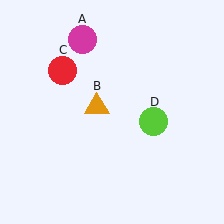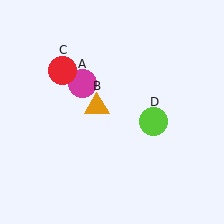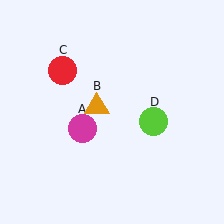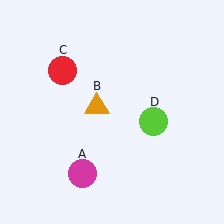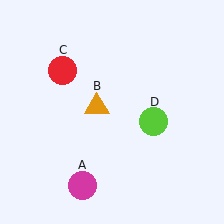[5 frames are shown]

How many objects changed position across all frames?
1 object changed position: magenta circle (object A).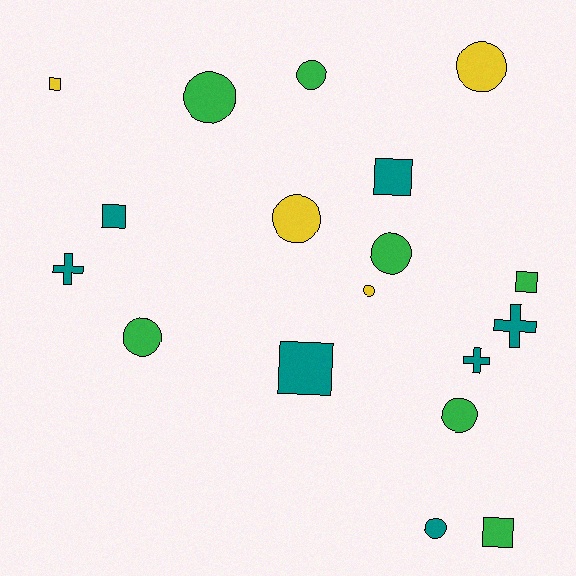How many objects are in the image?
There are 18 objects.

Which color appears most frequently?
Green, with 7 objects.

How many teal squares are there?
There are 3 teal squares.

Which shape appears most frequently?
Circle, with 9 objects.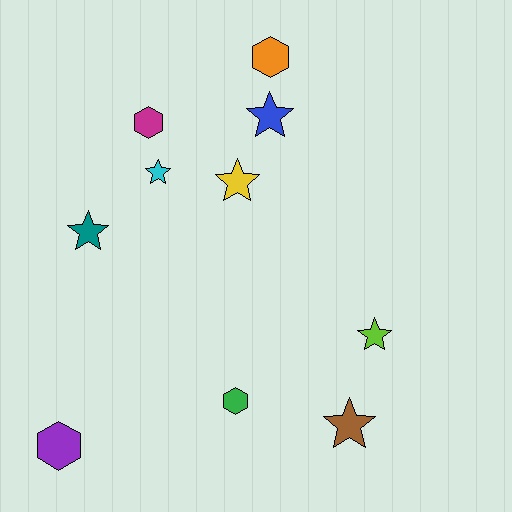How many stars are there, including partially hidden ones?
There are 6 stars.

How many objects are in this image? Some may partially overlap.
There are 10 objects.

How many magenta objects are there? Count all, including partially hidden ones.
There is 1 magenta object.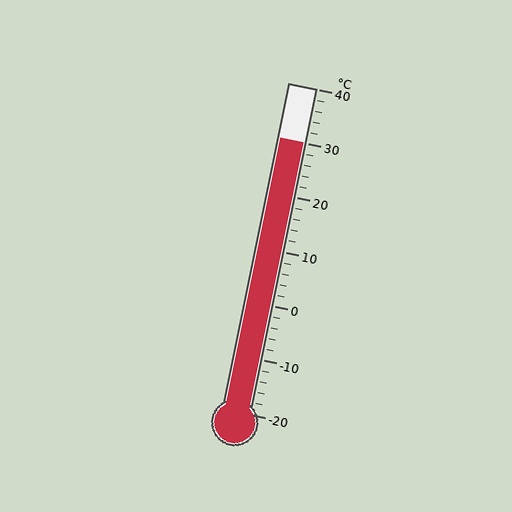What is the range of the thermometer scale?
The thermometer scale ranges from -20°C to 40°C.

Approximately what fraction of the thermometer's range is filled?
The thermometer is filled to approximately 85% of its range.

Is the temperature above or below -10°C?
The temperature is above -10°C.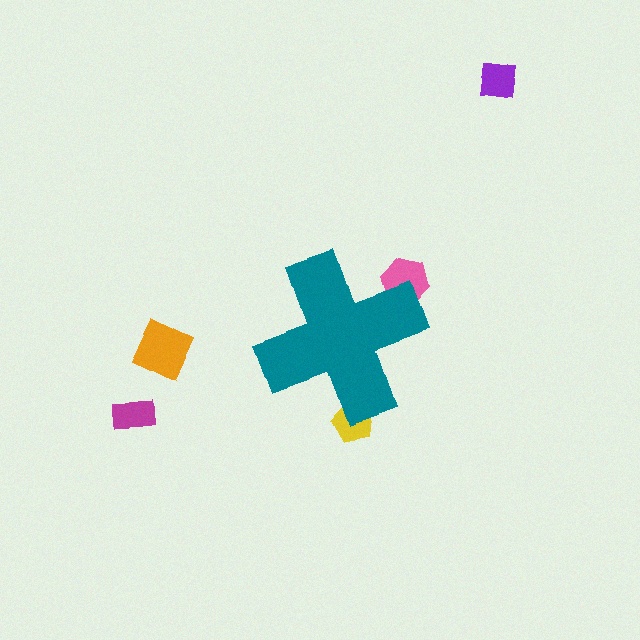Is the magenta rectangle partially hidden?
No, the magenta rectangle is fully visible.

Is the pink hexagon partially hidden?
Yes, the pink hexagon is partially hidden behind the teal cross.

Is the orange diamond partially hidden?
No, the orange diamond is fully visible.